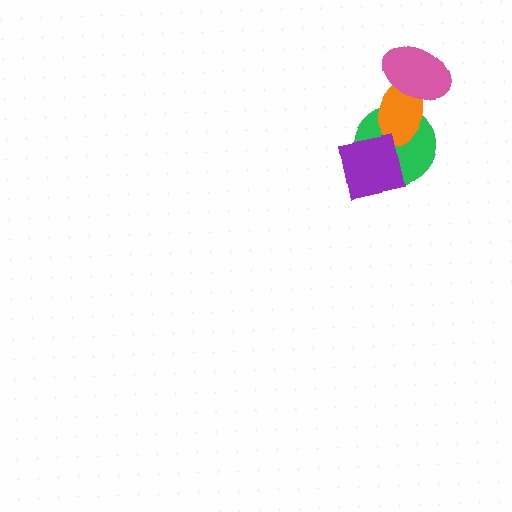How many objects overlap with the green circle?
2 objects overlap with the green circle.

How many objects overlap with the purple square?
1 object overlaps with the purple square.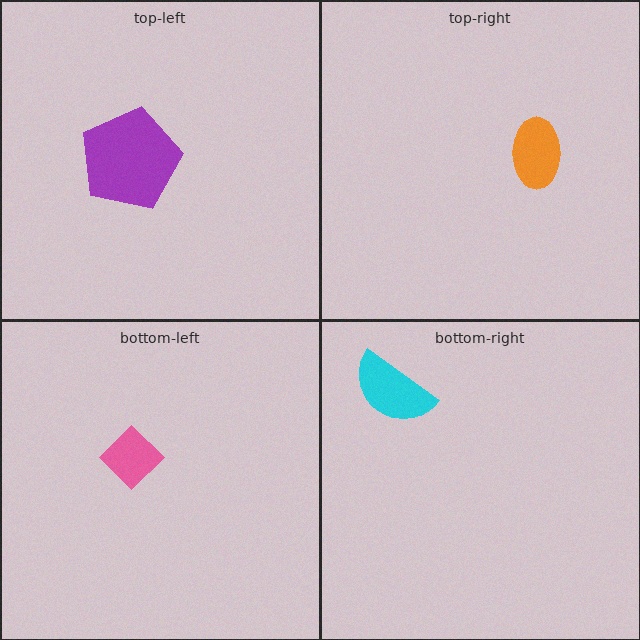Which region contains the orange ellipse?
The top-right region.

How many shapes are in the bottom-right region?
1.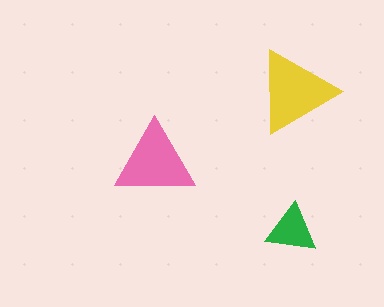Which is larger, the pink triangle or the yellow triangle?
The yellow one.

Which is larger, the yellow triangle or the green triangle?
The yellow one.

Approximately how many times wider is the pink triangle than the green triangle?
About 1.5 times wider.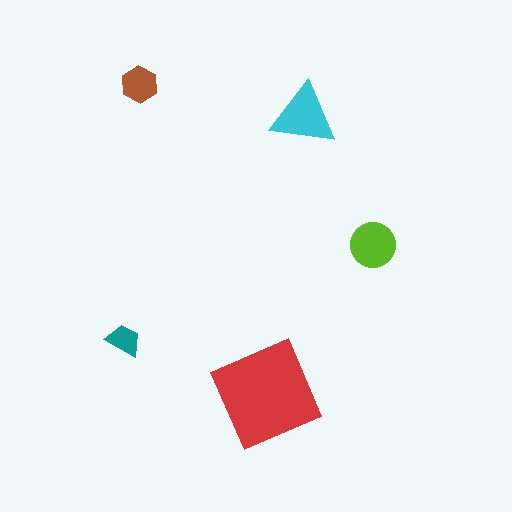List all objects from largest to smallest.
The red square, the cyan triangle, the lime circle, the brown hexagon, the teal trapezoid.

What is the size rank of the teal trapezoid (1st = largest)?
5th.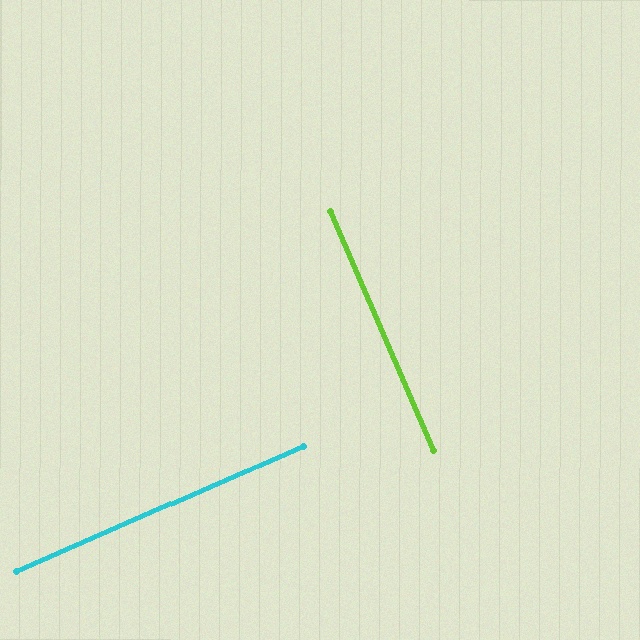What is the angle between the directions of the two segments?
Approximately 90 degrees.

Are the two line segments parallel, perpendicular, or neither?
Perpendicular — they meet at approximately 90°.